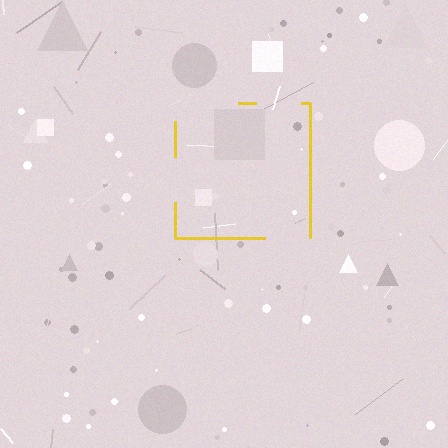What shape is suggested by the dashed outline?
The dashed outline suggests a square.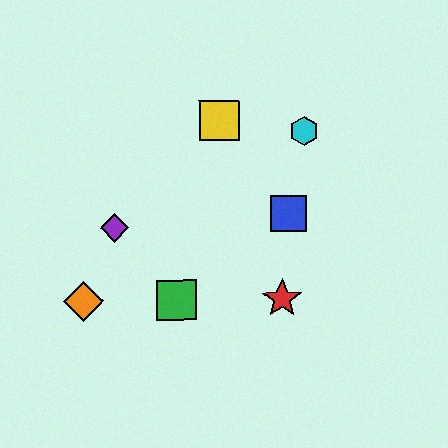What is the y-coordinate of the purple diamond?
The purple diamond is at y≈228.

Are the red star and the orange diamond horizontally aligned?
Yes, both are at y≈299.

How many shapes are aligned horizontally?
3 shapes (the red star, the green square, the orange diamond) are aligned horizontally.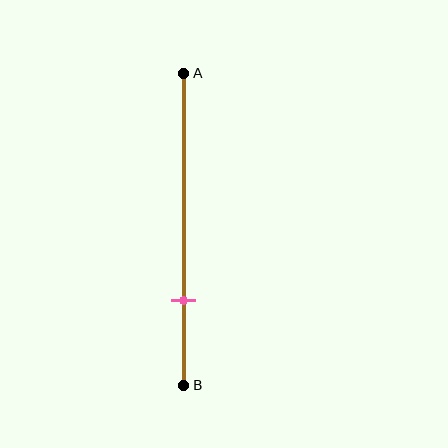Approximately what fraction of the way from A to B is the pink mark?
The pink mark is approximately 75% of the way from A to B.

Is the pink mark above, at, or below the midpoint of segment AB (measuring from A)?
The pink mark is below the midpoint of segment AB.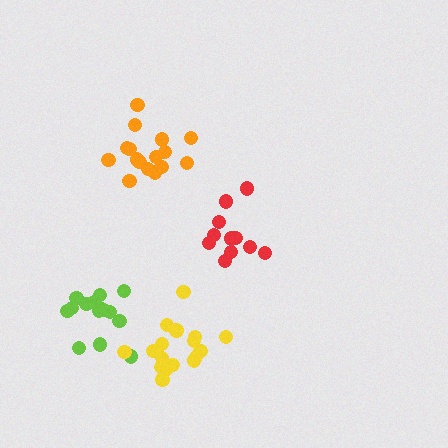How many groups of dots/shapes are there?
There are 4 groups.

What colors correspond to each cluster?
The clusters are colored: red, orange, lime, yellow.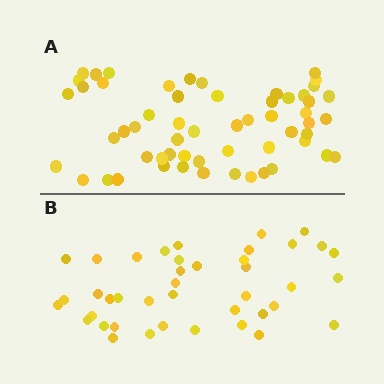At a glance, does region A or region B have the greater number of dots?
Region A (the top region) has more dots.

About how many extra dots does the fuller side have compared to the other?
Region A has approximately 15 more dots than region B.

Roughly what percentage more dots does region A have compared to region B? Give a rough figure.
About 40% more.